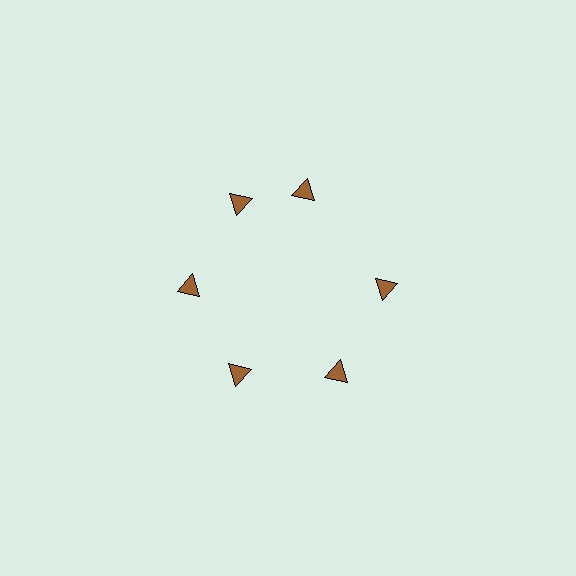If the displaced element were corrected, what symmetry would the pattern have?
It would have 6-fold rotational symmetry — the pattern would map onto itself every 60 degrees.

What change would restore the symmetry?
The symmetry would be restored by rotating it back into even spacing with its neighbors so that all 6 triangles sit at equal angles and equal distance from the center.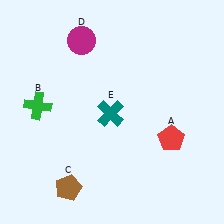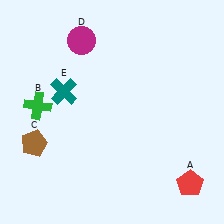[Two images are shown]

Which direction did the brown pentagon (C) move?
The brown pentagon (C) moved up.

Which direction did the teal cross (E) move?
The teal cross (E) moved left.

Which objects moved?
The objects that moved are: the red pentagon (A), the brown pentagon (C), the teal cross (E).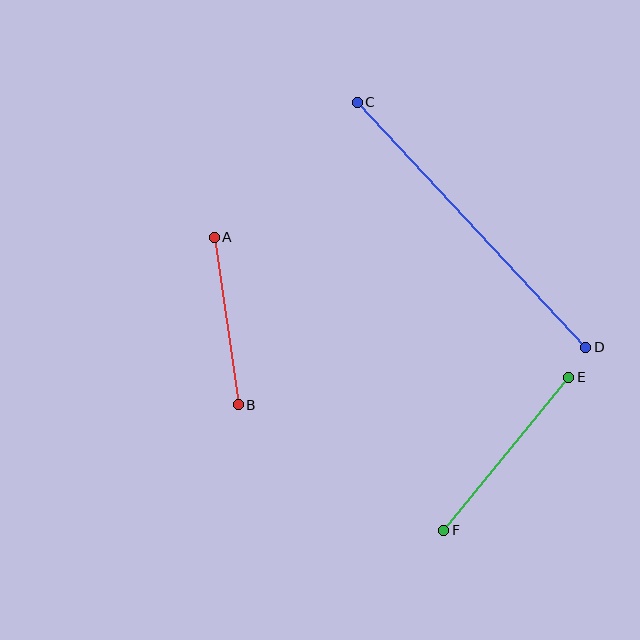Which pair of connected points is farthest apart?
Points C and D are farthest apart.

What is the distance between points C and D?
The distance is approximately 335 pixels.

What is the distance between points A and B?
The distance is approximately 169 pixels.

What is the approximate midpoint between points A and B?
The midpoint is at approximately (226, 321) pixels.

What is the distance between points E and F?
The distance is approximately 198 pixels.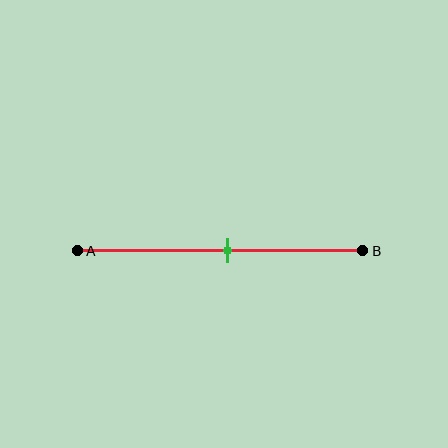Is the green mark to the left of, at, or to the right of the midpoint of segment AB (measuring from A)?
The green mark is approximately at the midpoint of segment AB.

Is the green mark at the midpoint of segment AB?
Yes, the mark is approximately at the midpoint.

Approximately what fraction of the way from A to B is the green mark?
The green mark is approximately 55% of the way from A to B.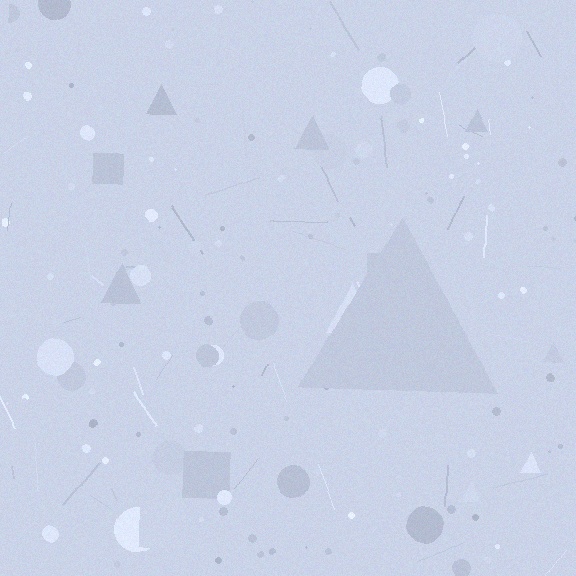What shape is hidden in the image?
A triangle is hidden in the image.